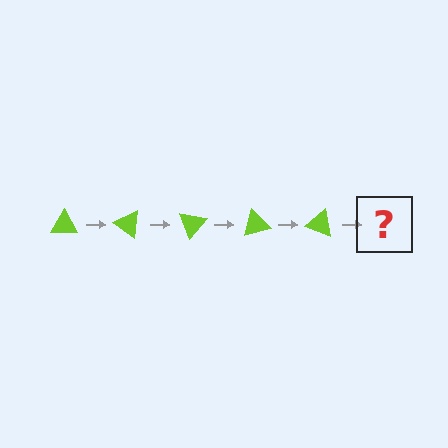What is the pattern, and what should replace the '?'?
The pattern is that the triangle rotates 35 degrees each step. The '?' should be a lime triangle rotated 175 degrees.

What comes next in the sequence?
The next element should be a lime triangle rotated 175 degrees.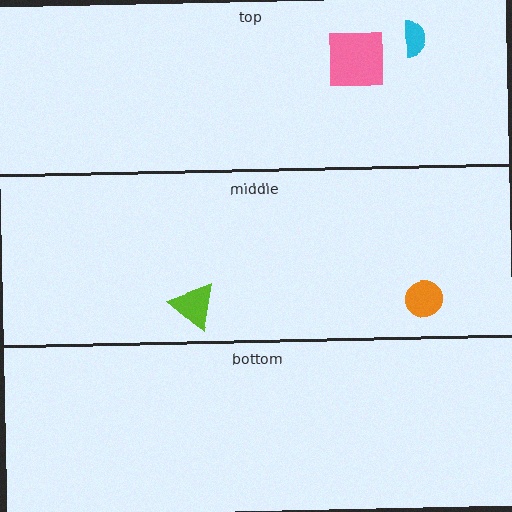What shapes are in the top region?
The pink square, the cyan semicircle.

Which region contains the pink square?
The top region.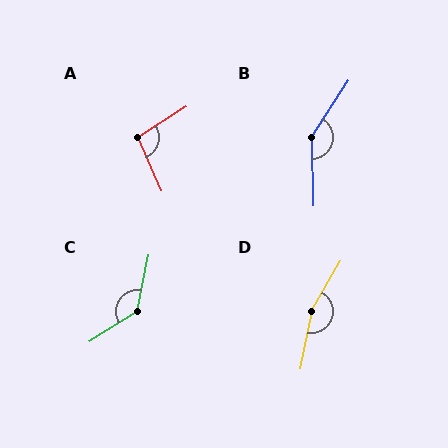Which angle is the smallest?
A, at approximately 99 degrees.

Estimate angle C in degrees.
Approximately 133 degrees.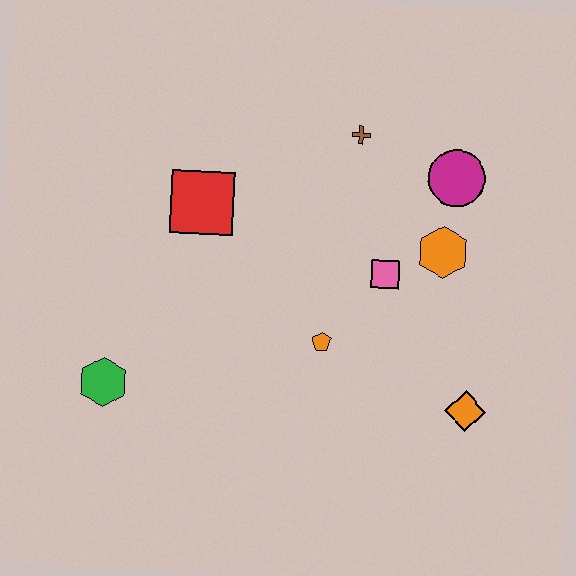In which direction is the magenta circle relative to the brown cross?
The magenta circle is to the right of the brown cross.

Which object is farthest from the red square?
The orange diamond is farthest from the red square.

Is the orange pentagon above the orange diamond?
Yes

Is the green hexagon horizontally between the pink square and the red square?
No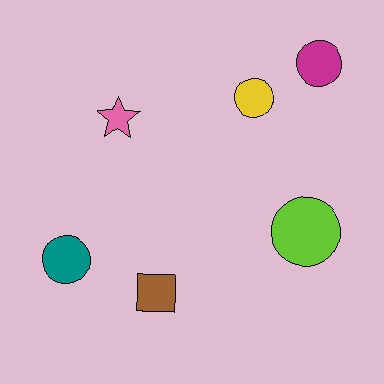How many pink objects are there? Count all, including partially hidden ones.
There is 1 pink object.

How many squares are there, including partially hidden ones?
There is 1 square.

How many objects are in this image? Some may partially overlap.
There are 6 objects.